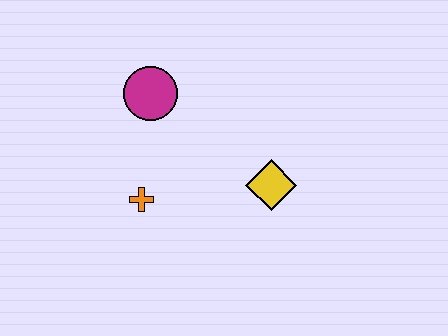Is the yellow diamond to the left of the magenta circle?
No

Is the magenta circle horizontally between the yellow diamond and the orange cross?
Yes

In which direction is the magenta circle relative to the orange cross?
The magenta circle is above the orange cross.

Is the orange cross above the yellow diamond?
No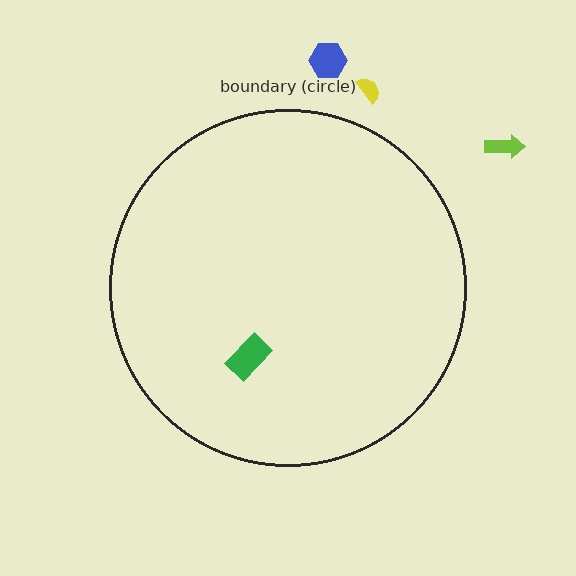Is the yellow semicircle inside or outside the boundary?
Outside.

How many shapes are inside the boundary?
1 inside, 3 outside.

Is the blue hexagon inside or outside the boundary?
Outside.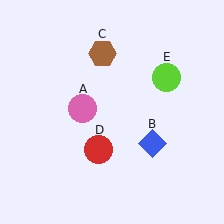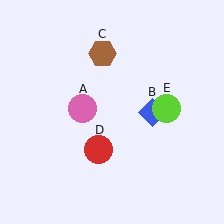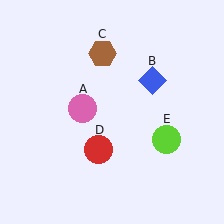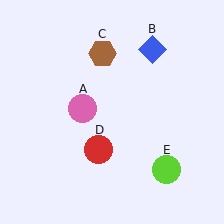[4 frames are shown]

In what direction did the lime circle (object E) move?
The lime circle (object E) moved down.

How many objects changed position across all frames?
2 objects changed position: blue diamond (object B), lime circle (object E).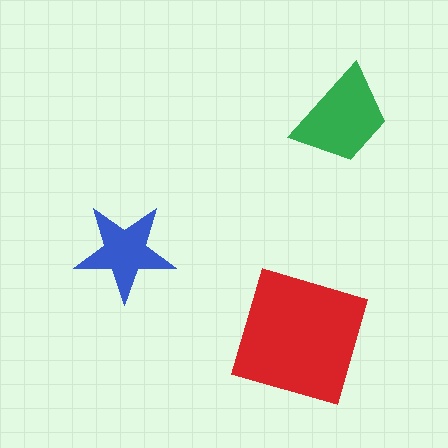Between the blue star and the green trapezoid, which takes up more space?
The green trapezoid.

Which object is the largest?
The red square.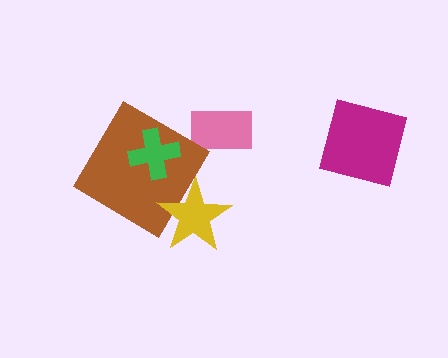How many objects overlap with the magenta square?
0 objects overlap with the magenta square.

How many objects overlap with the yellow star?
1 object overlaps with the yellow star.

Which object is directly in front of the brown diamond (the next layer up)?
The green cross is directly in front of the brown diamond.